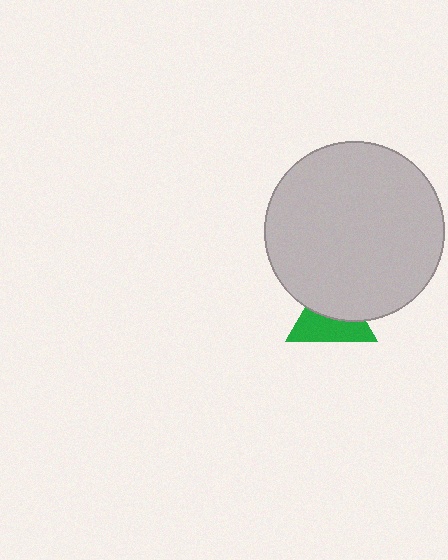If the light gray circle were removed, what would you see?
You would see the complete green triangle.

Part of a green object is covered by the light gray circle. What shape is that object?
It is a triangle.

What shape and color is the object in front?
The object in front is a light gray circle.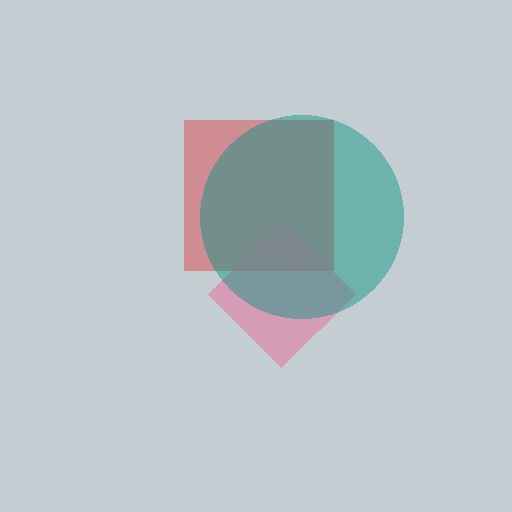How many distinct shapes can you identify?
There are 3 distinct shapes: a red square, a pink diamond, a teal circle.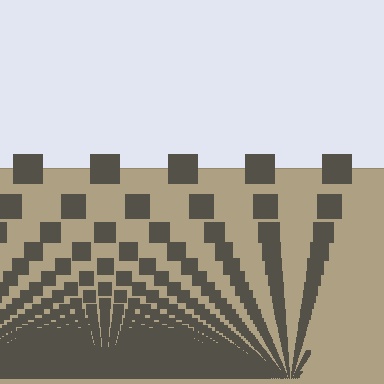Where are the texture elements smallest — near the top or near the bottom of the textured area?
Near the bottom.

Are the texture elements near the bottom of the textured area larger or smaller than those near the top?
Smaller. The gradient is inverted — elements near the bottom are smaller and denser.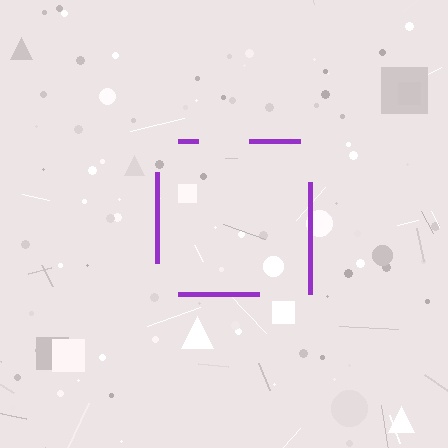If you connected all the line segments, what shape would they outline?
They would outline a square.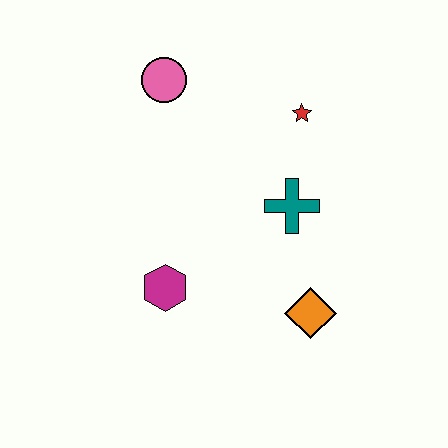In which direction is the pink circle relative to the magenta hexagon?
The pink circle is above the magenta hexagon.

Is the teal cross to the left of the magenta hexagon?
No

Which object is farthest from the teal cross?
The pink circle is farthest from the teal cross.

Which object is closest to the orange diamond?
The teal cross is closest to the orange diamond.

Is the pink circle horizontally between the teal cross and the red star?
No